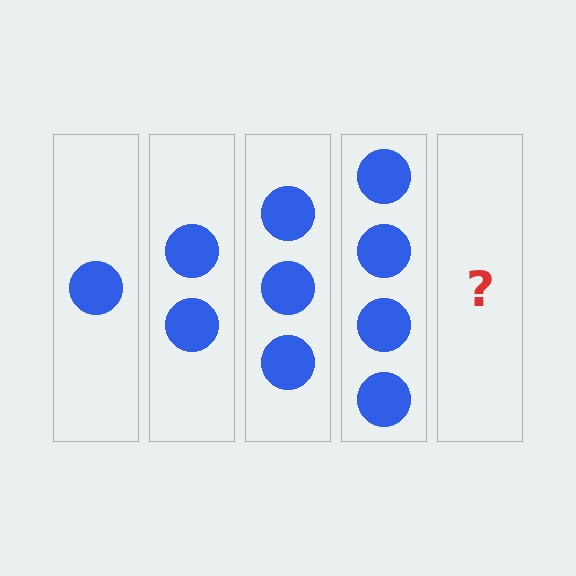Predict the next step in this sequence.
The next step is 5 circles.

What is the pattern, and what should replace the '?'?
The pattern is that each step adds one more circle. The '?' should be 5 circles.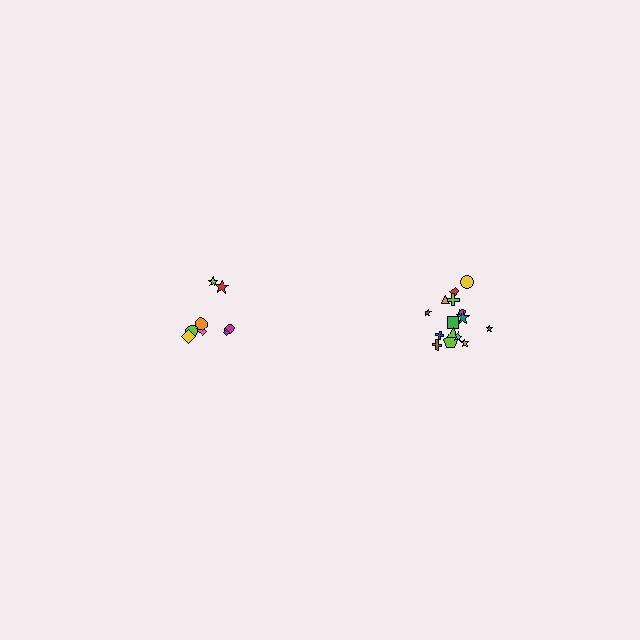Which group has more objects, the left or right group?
The right group.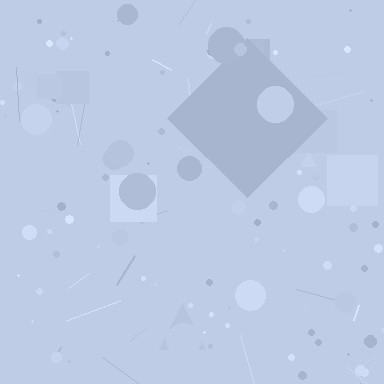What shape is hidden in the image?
A diamond is hidden in the image.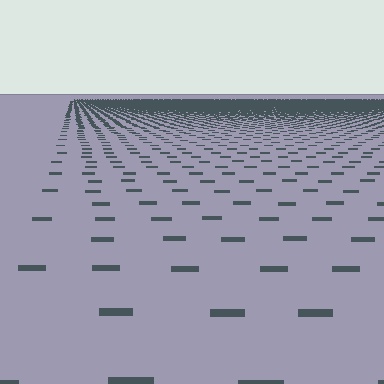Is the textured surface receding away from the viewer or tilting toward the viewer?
The surface is receding away from the viewer. Texture elements get smaller and denser toward the top.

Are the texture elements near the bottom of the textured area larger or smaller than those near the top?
Larger. Near the bottom, elements are closer to the viewer and appear at a bigger on-screen size.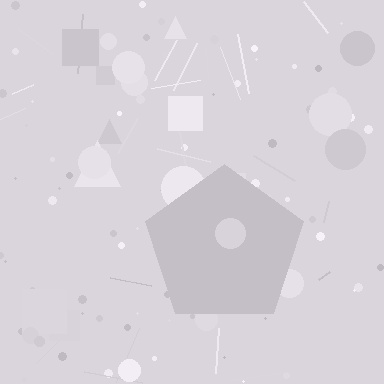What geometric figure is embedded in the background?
A pentagon is embedded in the background.